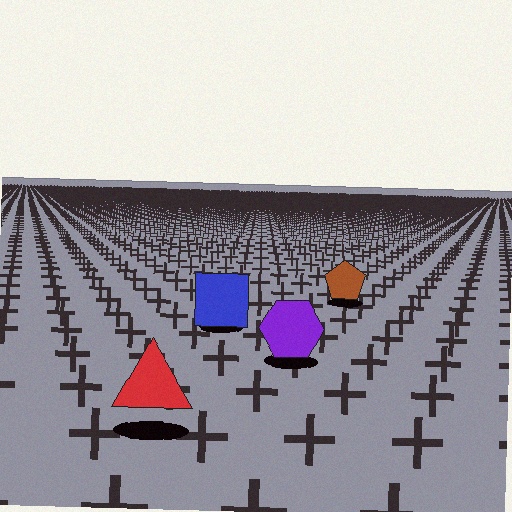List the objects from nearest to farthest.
From nearest to farthest: the red triangle, the purple hexagon, the blue square, the brown pentagon.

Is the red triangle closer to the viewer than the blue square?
Yes. The red triangle is closer — you can tell from the texture gradient: the ground texture is coarser near it.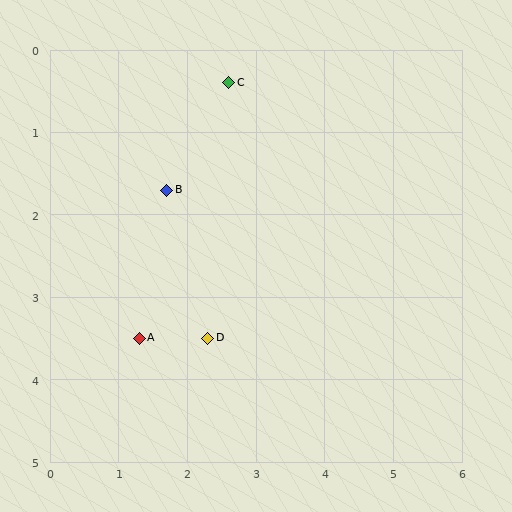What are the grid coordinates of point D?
Point D is at approximately (2.3, 3.5).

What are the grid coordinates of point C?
Point C is at approximately (2.6, 0.4).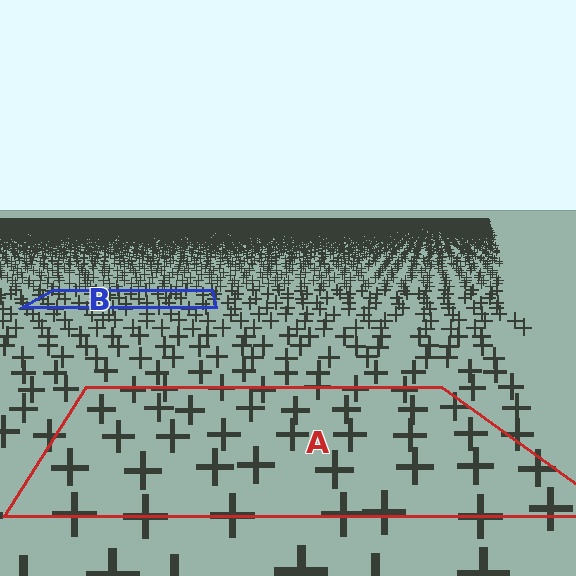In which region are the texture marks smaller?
The texture marks are smaller in region B, because it is farther away.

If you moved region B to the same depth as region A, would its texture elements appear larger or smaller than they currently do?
They would appear larger. At a closer depth, the same texture elements are projected at a bigger on-screen size.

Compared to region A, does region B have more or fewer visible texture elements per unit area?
Region B has more texture elements per unit area — they are packed more densely because it is farther away.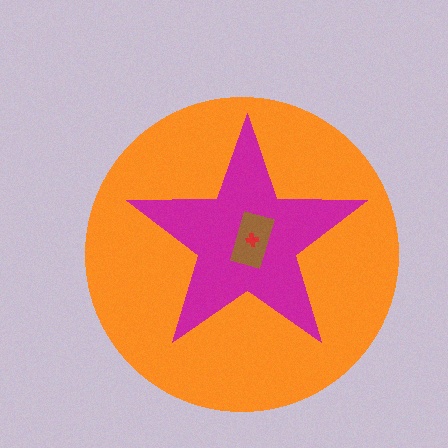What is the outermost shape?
The orange circle.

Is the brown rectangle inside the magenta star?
Yes.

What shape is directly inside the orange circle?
The magenta star.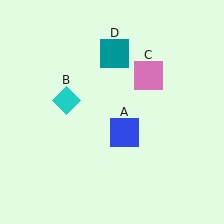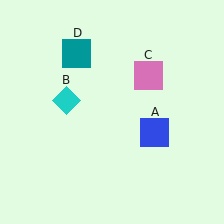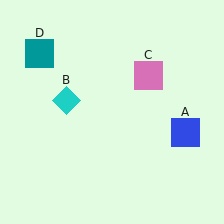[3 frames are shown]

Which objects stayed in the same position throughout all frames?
Cyan diamond (object B) and pink square (object C) remained stationary.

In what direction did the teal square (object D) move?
The teal square (object D) moved left.